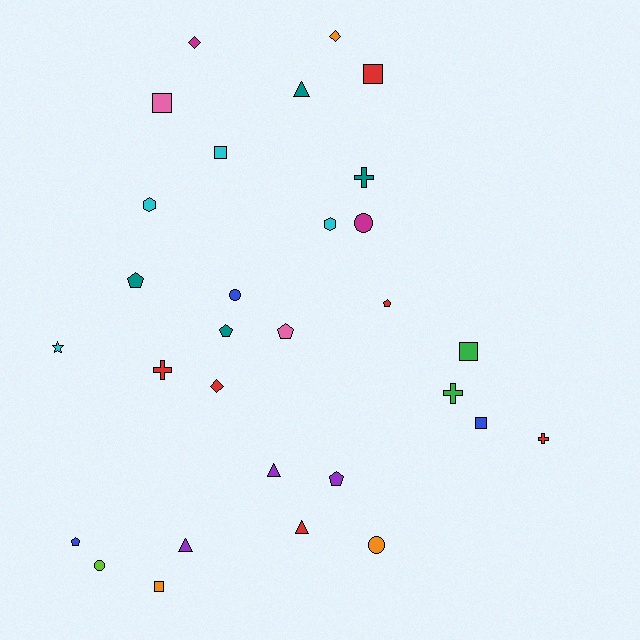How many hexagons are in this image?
There are 2 hexagons.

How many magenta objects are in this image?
There are 2 magenta objects.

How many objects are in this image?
There are 30 objects.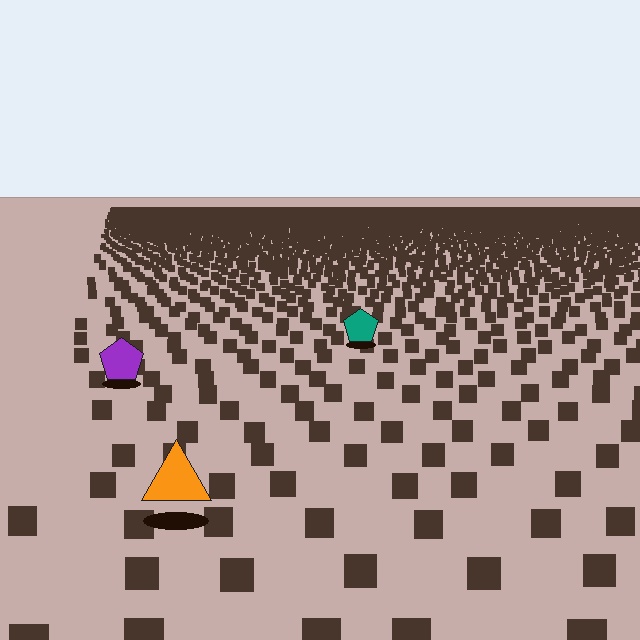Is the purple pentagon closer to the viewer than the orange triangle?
No. The orange triangle is closer — you can tell from the texture gradient: the ground texture is coarser near it.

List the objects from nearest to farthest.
From nearest to farthest: the orange triangle, the purple pentagon, the teal pentagon.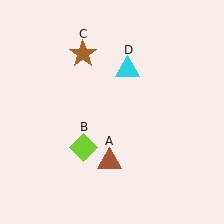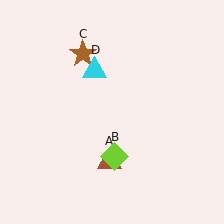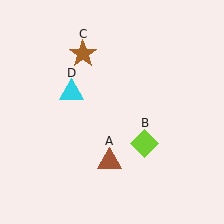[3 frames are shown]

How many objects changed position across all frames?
2 objects changed position: lime diamond (object B), cyan triangle (object D).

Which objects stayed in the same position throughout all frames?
Brown triangle (object A) and brown star (object C) remained stationary.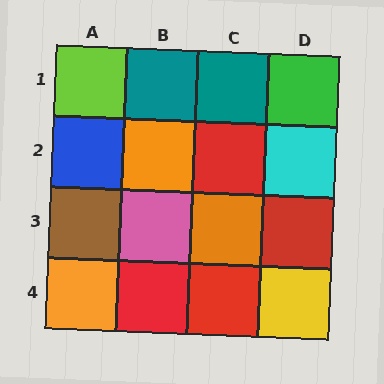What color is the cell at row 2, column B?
Orange.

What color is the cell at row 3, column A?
Brown.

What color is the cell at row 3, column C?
Orange.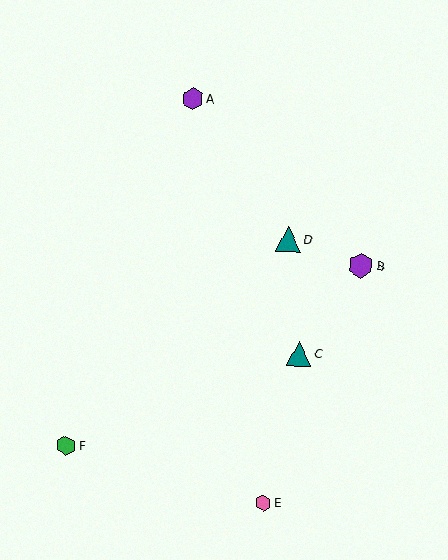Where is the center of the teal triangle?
The center of the teal triangle is at (288, 239).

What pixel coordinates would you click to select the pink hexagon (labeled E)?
Click at (263, 503) to select the pink hexagon E.